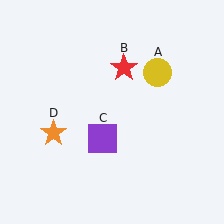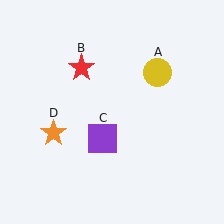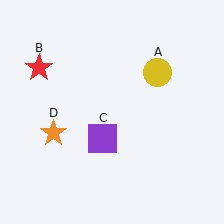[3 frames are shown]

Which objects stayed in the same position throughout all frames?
Yellow circle (object A) and purple square (object C) and orange star (object D) remained stationary.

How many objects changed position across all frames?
1 object changed position: red star (object B).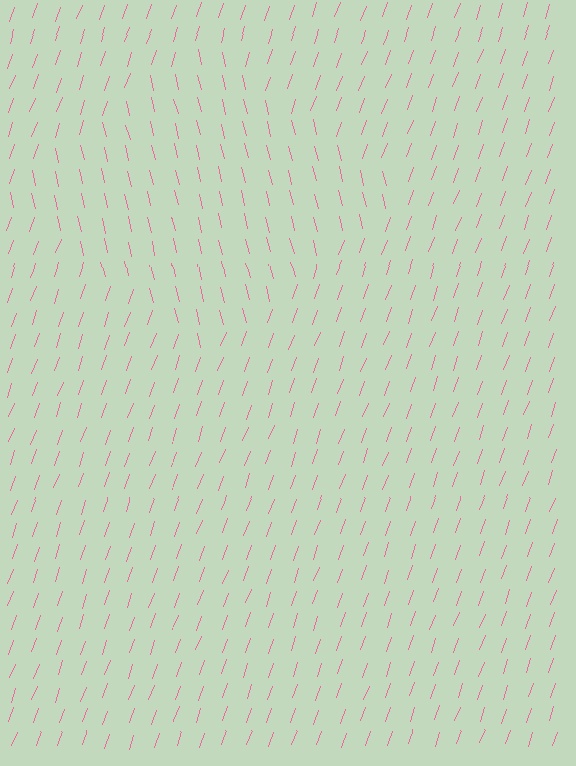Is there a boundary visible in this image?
Yes, there is a texture boundary formed by a change in line orientation.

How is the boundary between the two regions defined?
The boundary is defined purely by a change in line orientation (approximately 33 degrees difference). All lines are the same color and thickness.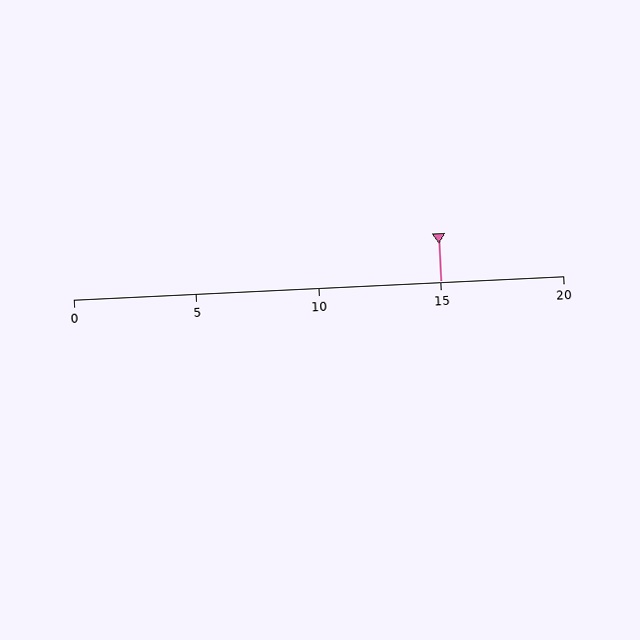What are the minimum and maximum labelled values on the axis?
The axis runs from 0 to 20.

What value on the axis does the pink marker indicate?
The marker indicates approximately 15.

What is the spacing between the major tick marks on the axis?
The major ticks are spaced 5 apart.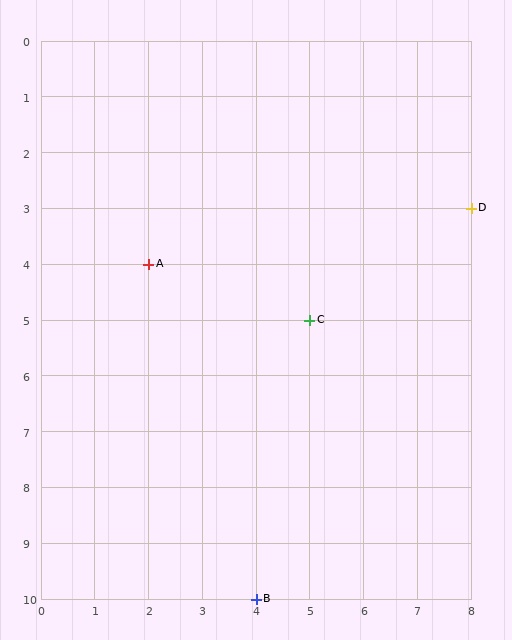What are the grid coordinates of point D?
Point D is at grid coordinates (8, 3).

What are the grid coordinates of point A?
Point A is at grid coordinates (2, 4).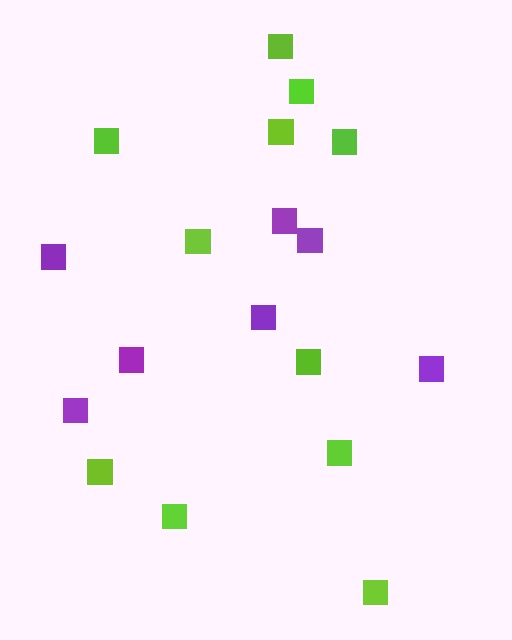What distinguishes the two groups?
There are 2 groups: one group of lime squares (11) and one group of purple squares (7).